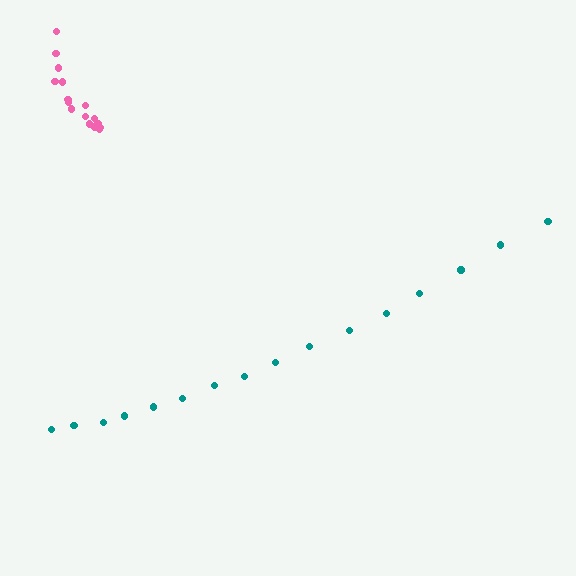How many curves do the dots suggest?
There are 2 distinct paths.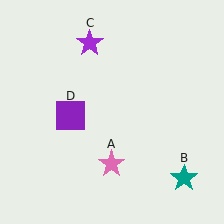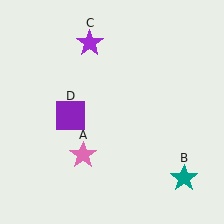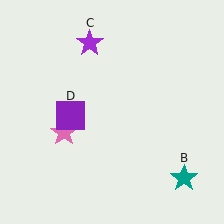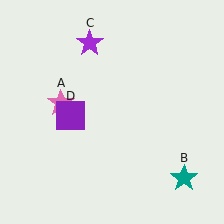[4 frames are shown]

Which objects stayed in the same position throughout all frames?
Teal star (object B) and purple star (object C) and purple square (object D) remained stationary.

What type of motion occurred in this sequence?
The pink star (object A) rotated clockwise around the center of the scene.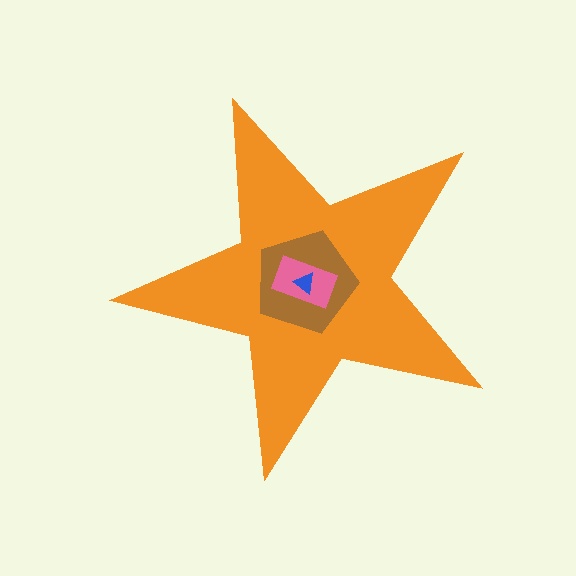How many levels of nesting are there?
4.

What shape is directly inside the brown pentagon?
The pink rectangle.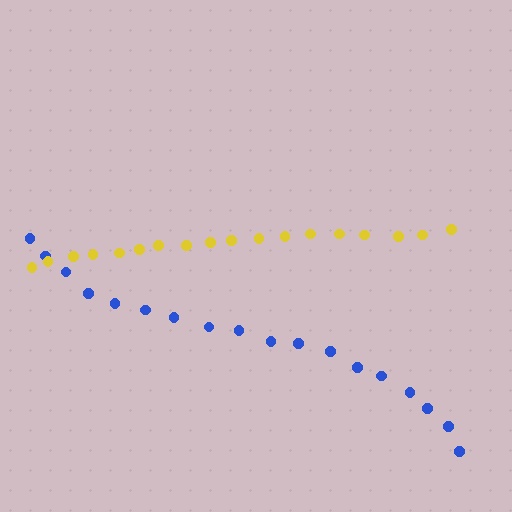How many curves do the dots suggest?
There are 2 distinct paths.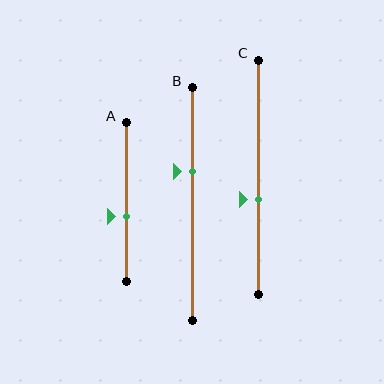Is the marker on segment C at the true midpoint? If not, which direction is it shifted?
No, the marker on segment C is shifted downward by about 10% of the segment length.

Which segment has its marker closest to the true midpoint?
Segment A has its marker closest to the true midpoint.